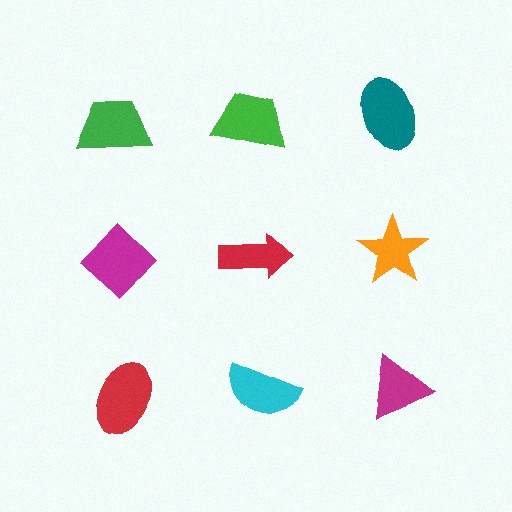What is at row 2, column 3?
An orange star.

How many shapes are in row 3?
3 shapes.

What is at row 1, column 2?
A green trapezoid.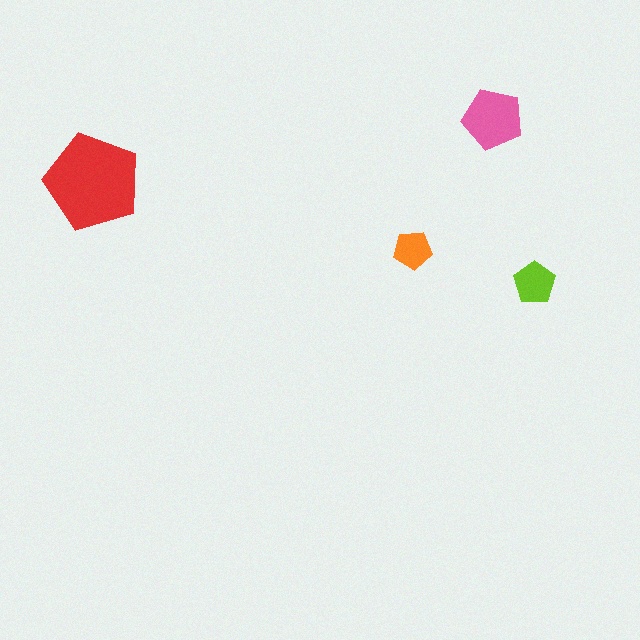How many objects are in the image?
There are 4 objects in the image.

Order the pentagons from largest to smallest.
the red one, the pink one, the lime one, the orange one.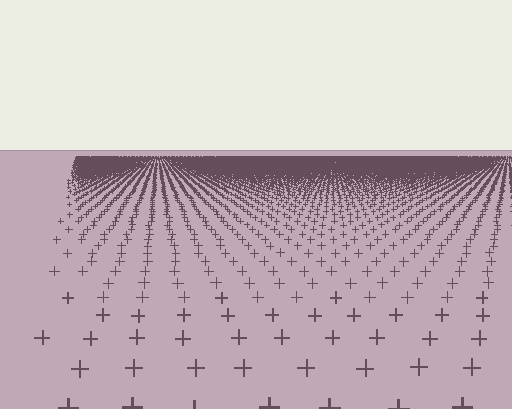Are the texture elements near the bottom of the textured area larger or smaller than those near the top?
Larger. Near the bottom, elements are closer to the viewer and appear at a bigger on-screen size.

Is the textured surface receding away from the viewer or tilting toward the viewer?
The surface is receding away from the viewer. Texture elements get smaller and denser toward the top.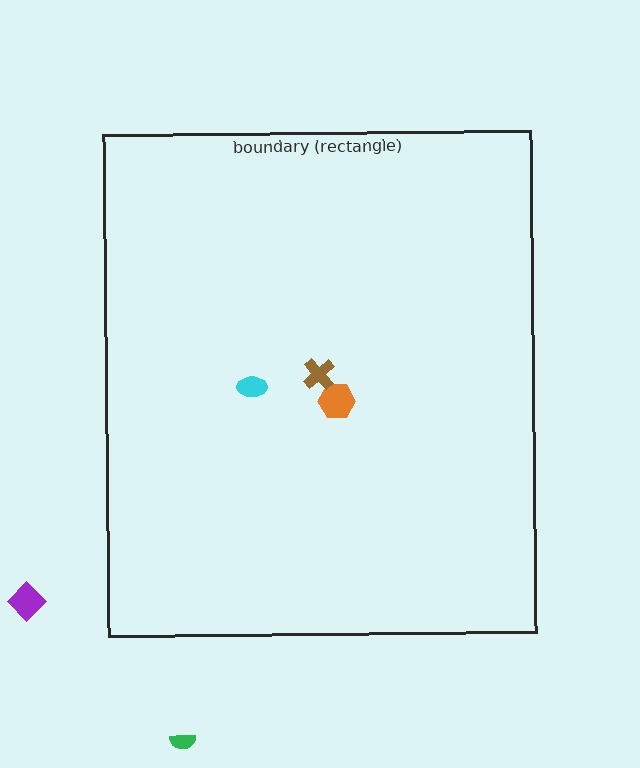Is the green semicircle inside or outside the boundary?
Outside.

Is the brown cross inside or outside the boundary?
Inside.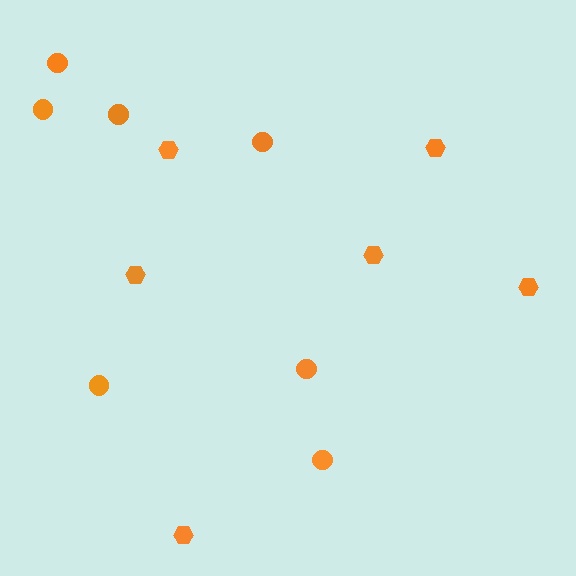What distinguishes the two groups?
There are 2 groups: one group of circles (7) and one group of hexagons (6).